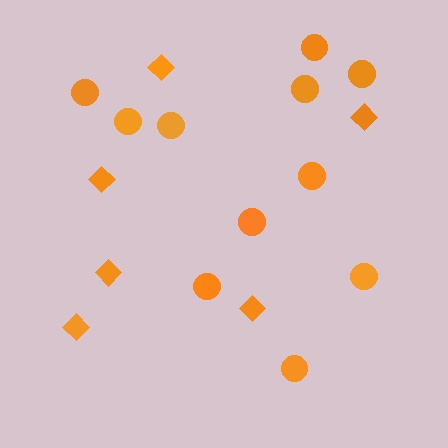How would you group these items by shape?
There are 2 groups: one group of circles (11) and one group of diamonds (6).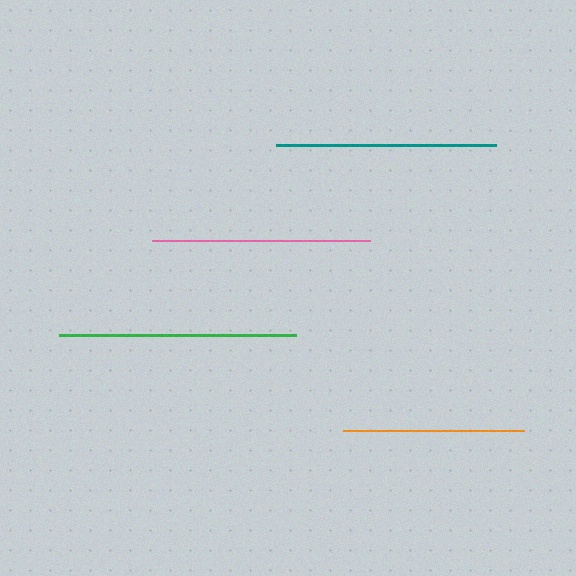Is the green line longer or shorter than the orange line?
The green line is longer than the orange line.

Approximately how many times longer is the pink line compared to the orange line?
The pink line is approximately 1.2 times the length of the orange line.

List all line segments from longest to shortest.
From longest to shortest: green, teal, pink, orange.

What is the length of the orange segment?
The orange segment is approximately 181 pixels long.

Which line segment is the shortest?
The orange line is the shortest at approximately 181 pixels.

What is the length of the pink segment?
The pink segment is approximately 218 pixels long.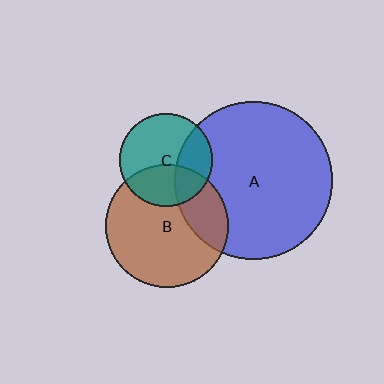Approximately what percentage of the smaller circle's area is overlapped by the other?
Approximately 25%.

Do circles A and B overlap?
Yes.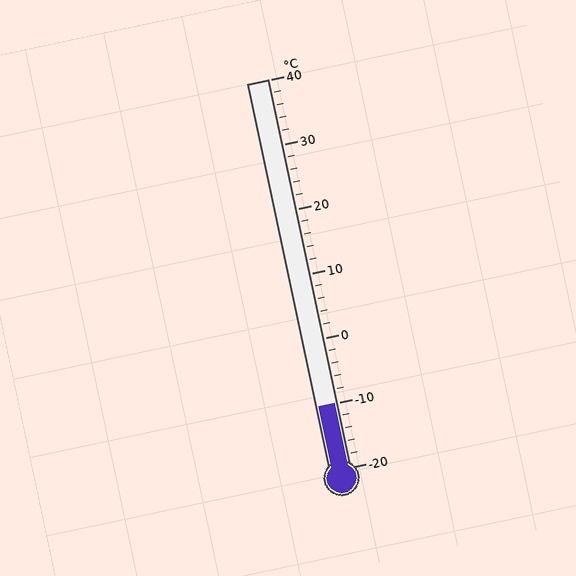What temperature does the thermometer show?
The thermometer shows approximately -10°C.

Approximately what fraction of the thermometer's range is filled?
The thermometer is filled to approximately 15% of its range.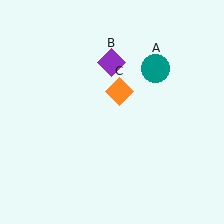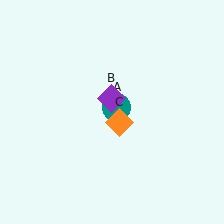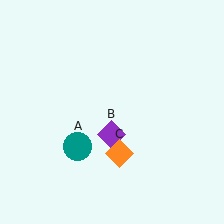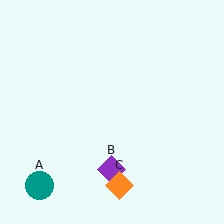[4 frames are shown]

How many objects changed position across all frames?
3 objects changed position: teal circle (object A), purple diamond (object B), orange diamond (object C).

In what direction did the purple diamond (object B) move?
The purple diamond (object B) moved down.